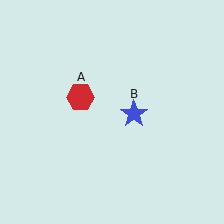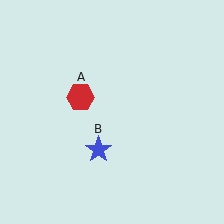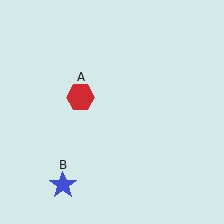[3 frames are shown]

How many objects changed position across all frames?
1 object changed position: blue star (object B).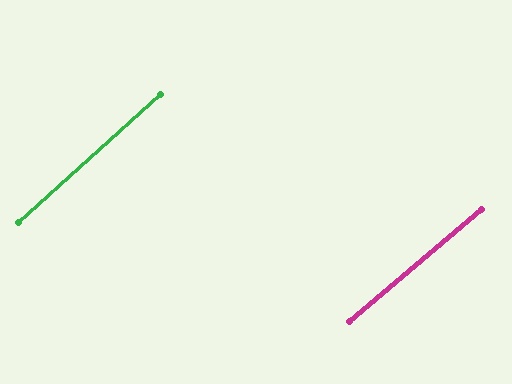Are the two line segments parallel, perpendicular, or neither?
Parallel — their directions differ by only 1.4°.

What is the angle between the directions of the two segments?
Approximately 1 degree.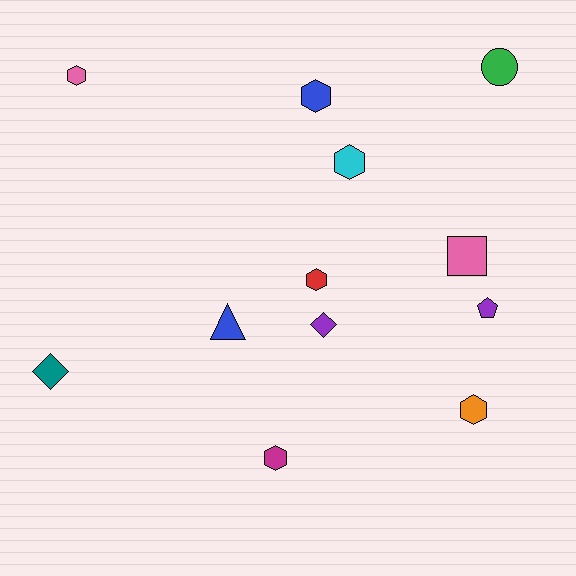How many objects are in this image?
There are 12 objects.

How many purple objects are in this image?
There are 2 purple objects.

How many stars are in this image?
There are no stars.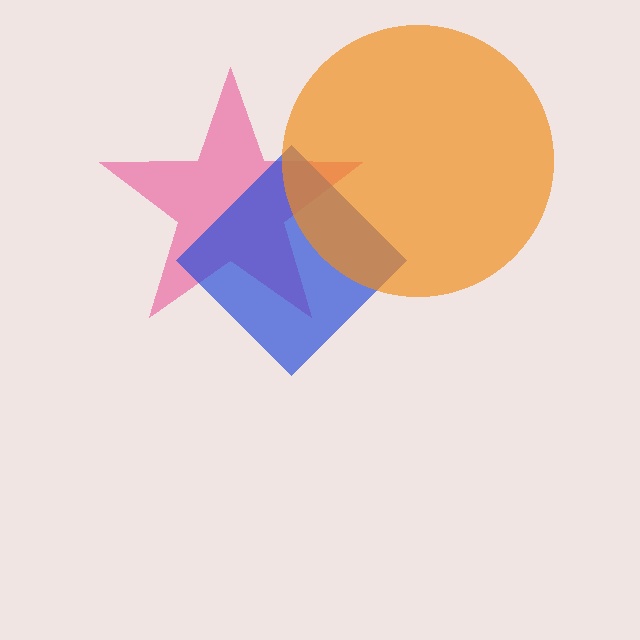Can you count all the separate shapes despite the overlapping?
Yes, there are 3 separate shapes.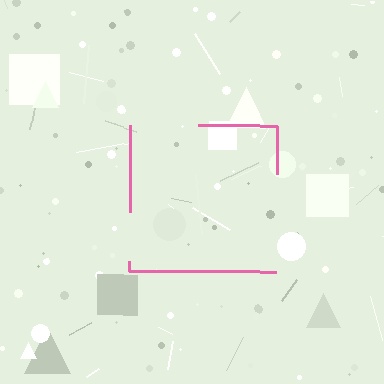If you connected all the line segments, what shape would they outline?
They would outline a square.